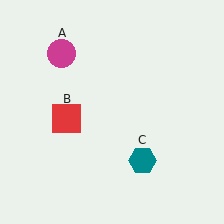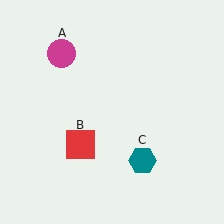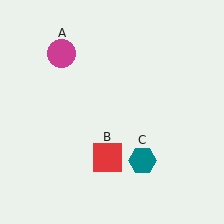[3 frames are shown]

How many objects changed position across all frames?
1 object changed position: red square (object B).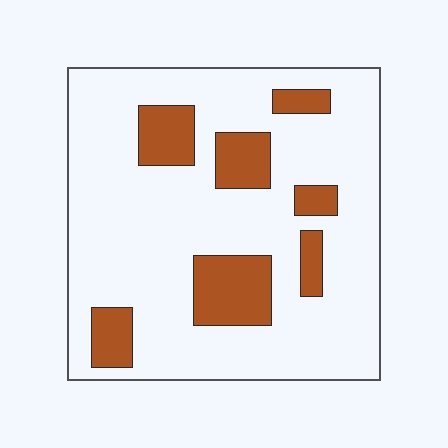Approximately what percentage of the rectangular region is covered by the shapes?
Approximately 20%.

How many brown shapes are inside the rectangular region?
7.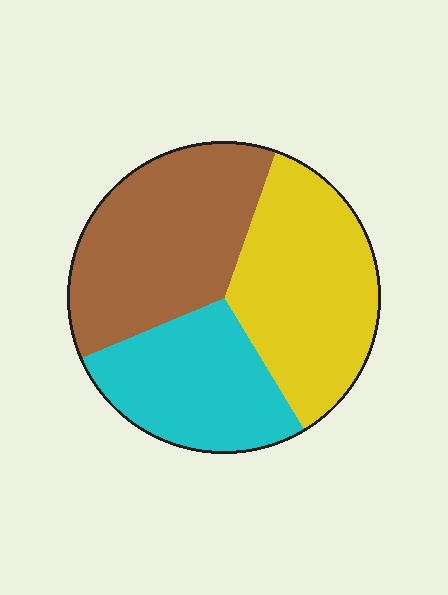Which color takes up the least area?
Cyan, at roughly 25%.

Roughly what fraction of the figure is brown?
Brown covers roughly 35% of the figure.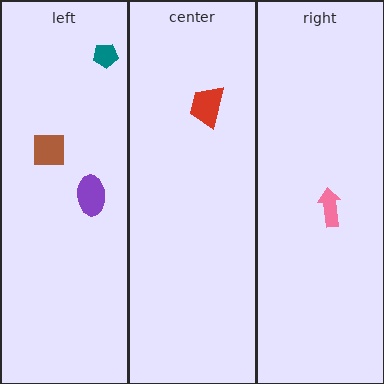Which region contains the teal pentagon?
The left region.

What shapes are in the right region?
The pink arrow.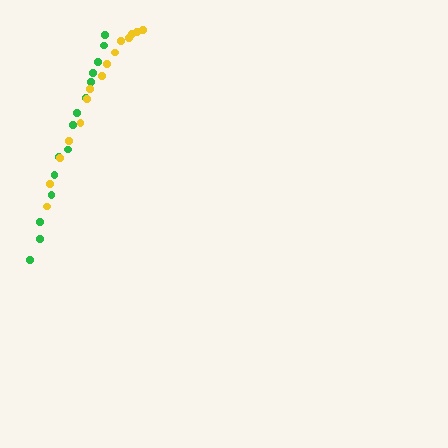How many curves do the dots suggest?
There are 2 distinct paths.